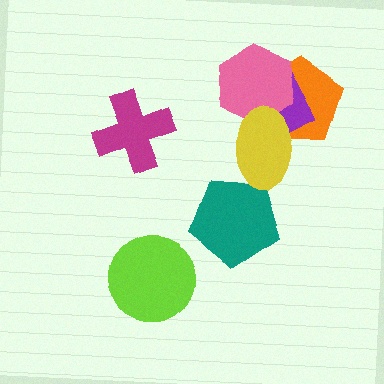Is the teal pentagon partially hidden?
Yes, it is partially covered by another shape.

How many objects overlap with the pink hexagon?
3 objects overlap with the pink hexagon.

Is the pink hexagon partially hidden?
Yes, it is partially covered by another shape.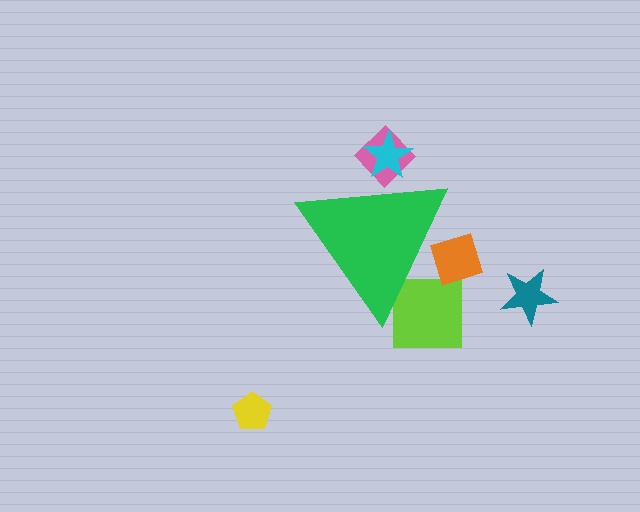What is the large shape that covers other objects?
A green triangle.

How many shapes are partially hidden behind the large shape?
4 shapes are partially hidden.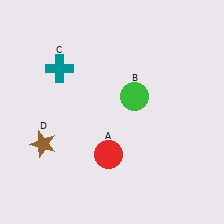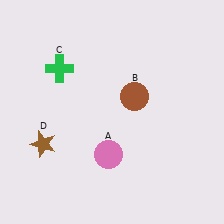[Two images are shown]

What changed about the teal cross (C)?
In Image 1, C is teal. In Image 2, it changed to green.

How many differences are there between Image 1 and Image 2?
There are 3 differences between the two images.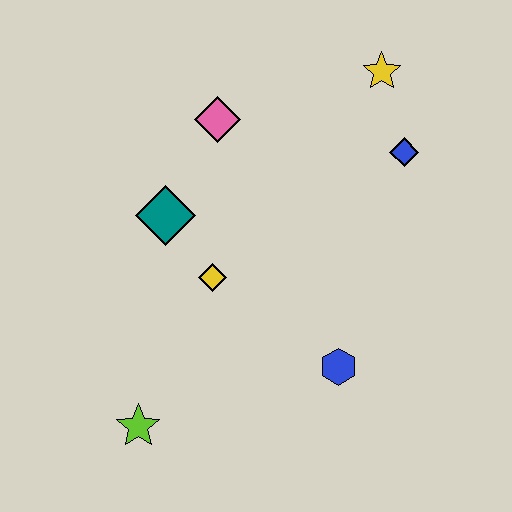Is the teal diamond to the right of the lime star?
Yes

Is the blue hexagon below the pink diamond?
Yes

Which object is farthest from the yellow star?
The lime star is farthest from the yellow star.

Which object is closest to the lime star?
The yellow diamond is closest to the lime star.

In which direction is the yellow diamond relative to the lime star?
The yellow diamond is above the lime star.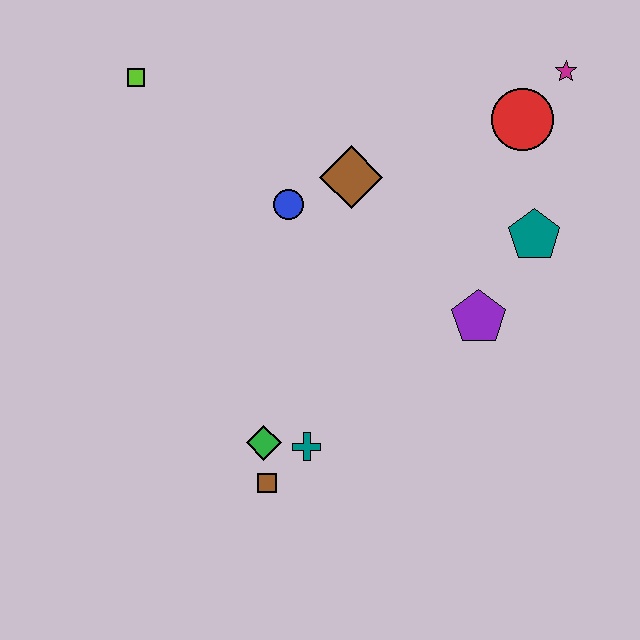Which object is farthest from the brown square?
The magenta star is farthest from the brown square.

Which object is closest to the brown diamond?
The blue circle is closest to the brown diamond.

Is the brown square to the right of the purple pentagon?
No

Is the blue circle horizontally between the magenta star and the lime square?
Yes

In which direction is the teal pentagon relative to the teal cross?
The teal pentagon is to the right of the teal cross.